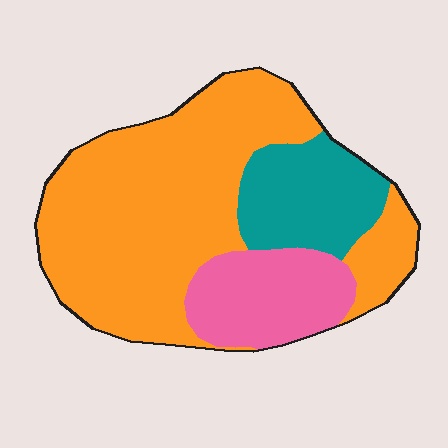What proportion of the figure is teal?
Teal covers 18% of the figure.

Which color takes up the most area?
Orange, at roughly 65%.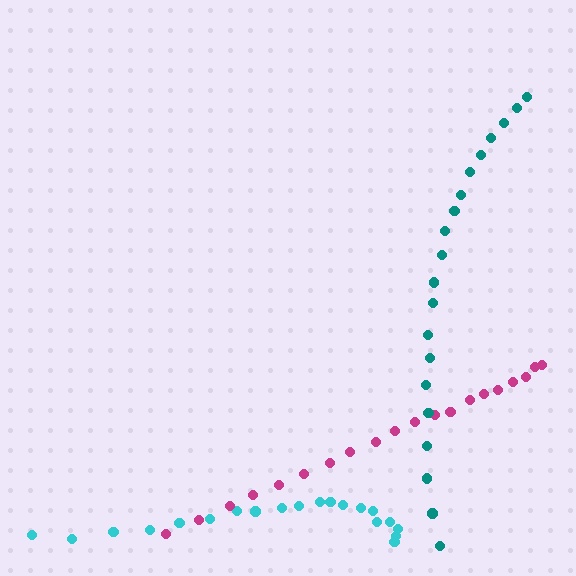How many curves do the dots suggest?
There are 3 distinct paths.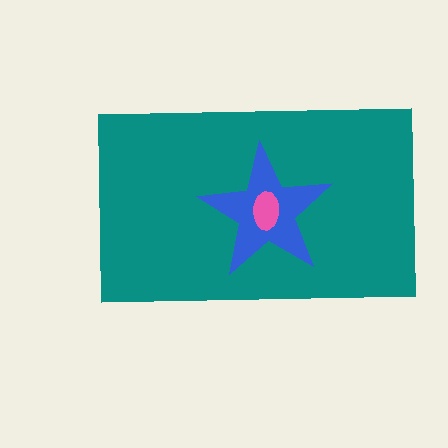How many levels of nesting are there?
3.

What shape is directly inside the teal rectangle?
The blue star.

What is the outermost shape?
The teal rectangle.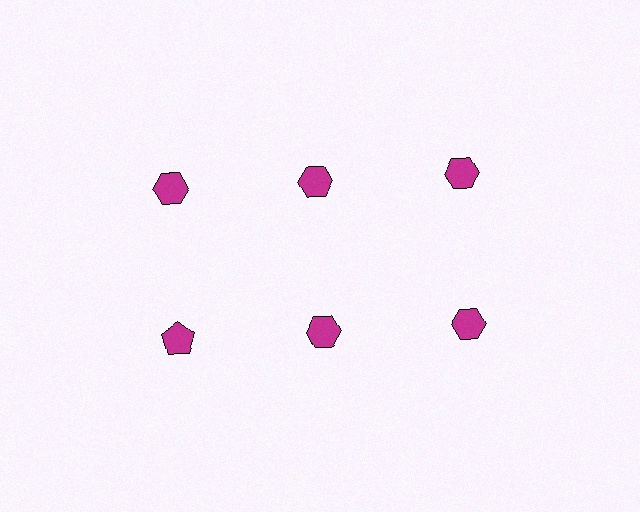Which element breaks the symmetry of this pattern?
The magenta pentagon in the second row, leftmost column breaks the symmetry. All other shapes are magenta hexagons.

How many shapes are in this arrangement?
There are 6 shapes arranged in a grid pattern.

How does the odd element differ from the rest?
It has a different shape: pentagon instead of hexagon.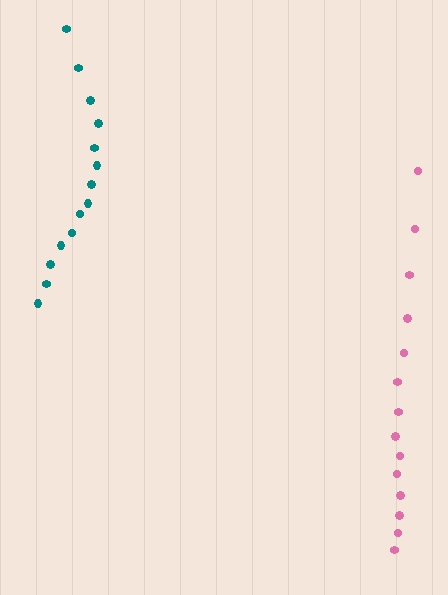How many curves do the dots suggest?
There are 2 distinct paths.